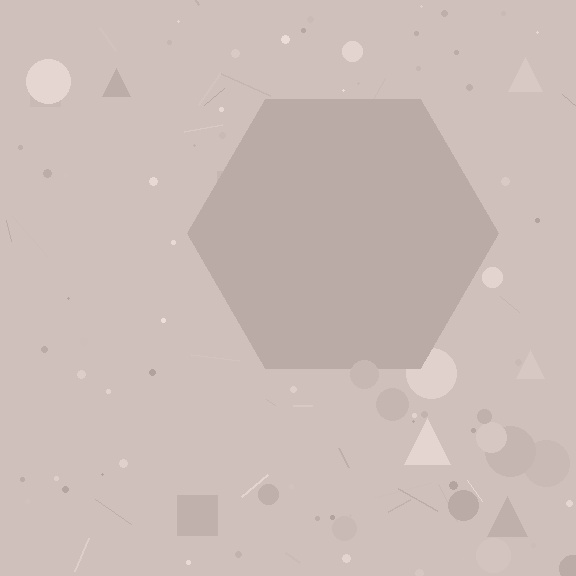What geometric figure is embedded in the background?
A hexagon is embedded in the background.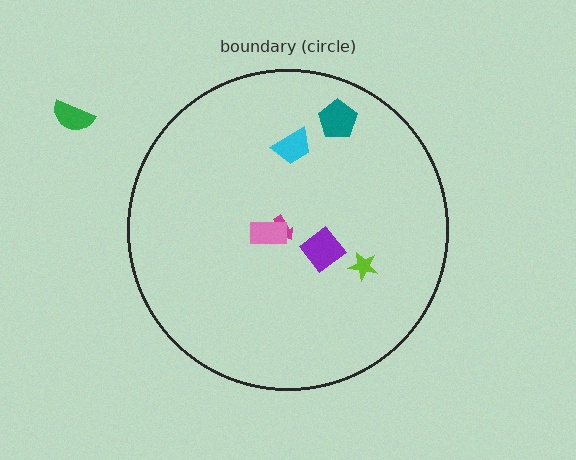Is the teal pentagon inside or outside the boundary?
Inside.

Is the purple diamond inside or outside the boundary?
Inside.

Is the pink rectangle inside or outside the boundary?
Inside.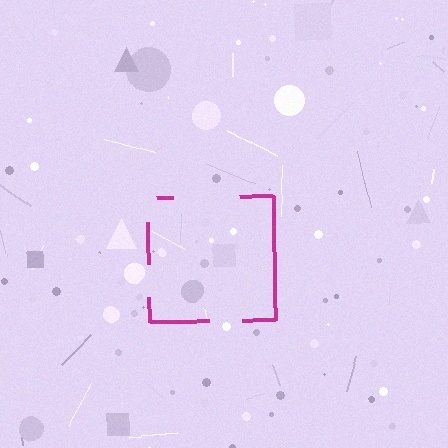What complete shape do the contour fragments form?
The contour fragments form a square.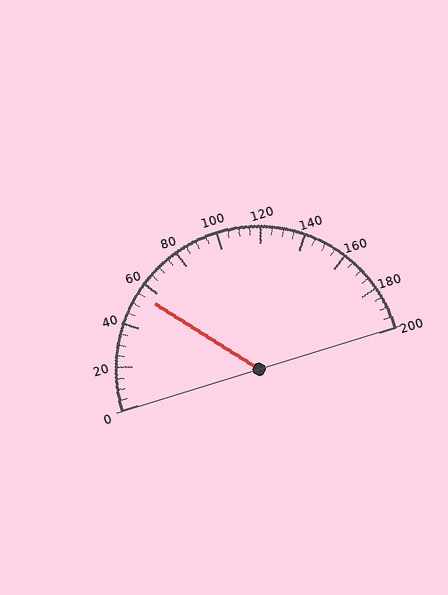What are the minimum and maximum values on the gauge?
The gauge ranges from 0 to 200.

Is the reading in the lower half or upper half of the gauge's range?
The reading is in the lower half of the range (0 to 200).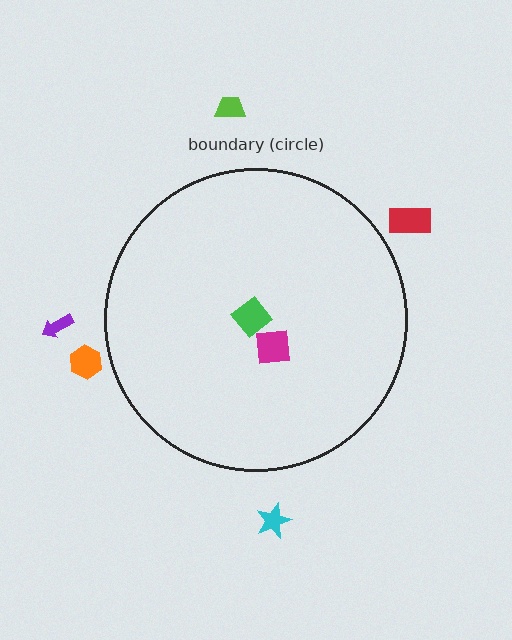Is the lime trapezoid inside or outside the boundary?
Outside.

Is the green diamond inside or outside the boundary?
Inside.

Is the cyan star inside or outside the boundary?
Outside.